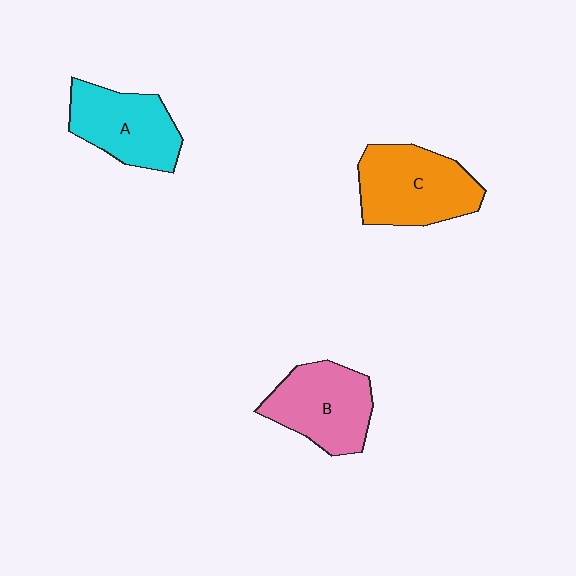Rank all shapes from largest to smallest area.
From largest to smallest: C (orange), B (pink), A (cyan).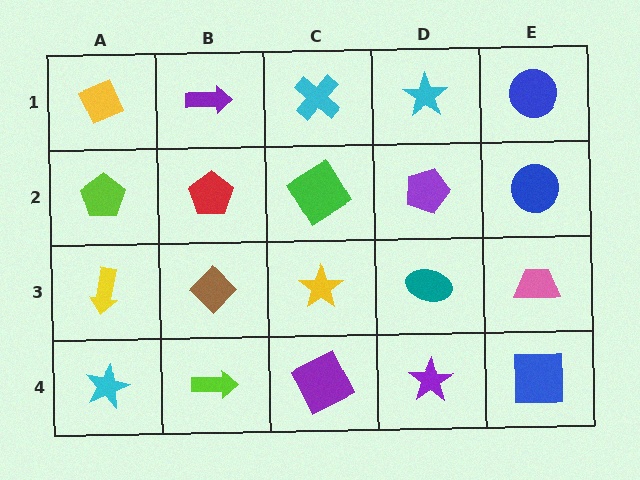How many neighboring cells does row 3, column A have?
3.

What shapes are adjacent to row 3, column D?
A purple pentagon (row 2, column D), a purple star (row 4, column D), a yellow star (row 3, column C), a pink trapezoid (row 3, column E).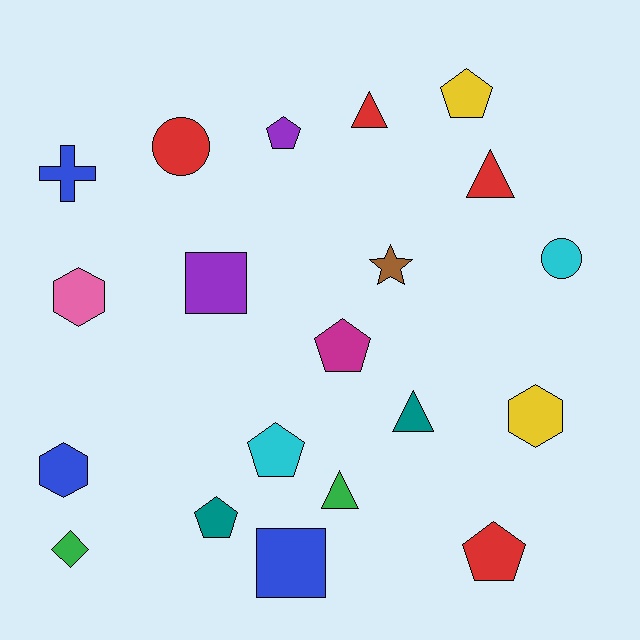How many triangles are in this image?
There are 4 triangles.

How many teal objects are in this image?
There are 2 teal objects.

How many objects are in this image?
There are 20 objects.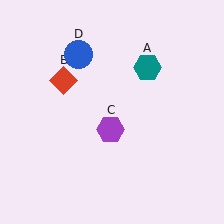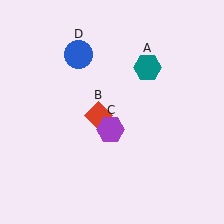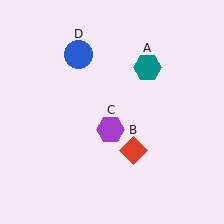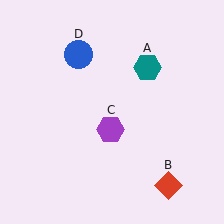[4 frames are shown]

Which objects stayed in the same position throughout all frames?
Teal hexagon (object A) and purple hexagon (object C) and blue circle (object D) remained stationary.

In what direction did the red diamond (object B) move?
The red diamond (object B) moved down and to the right.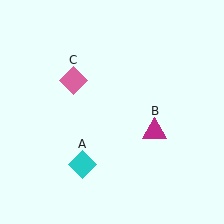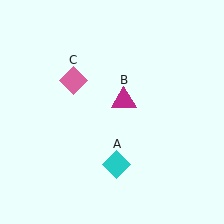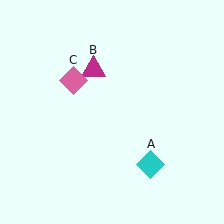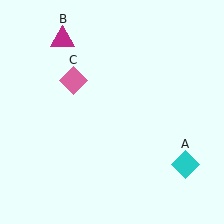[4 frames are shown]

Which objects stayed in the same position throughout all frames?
Pink diamond (object C) remained stationary.